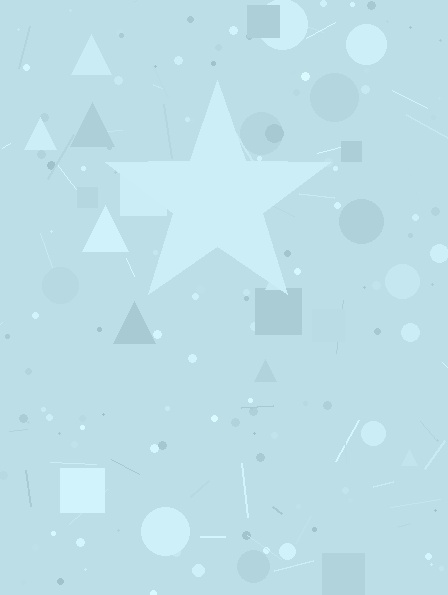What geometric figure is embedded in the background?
A star is embedded in the background.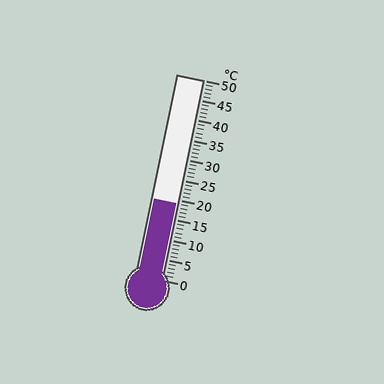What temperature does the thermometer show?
The thermometer shows approximately 19°C.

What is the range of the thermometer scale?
The thermometer scale ranges from 0°C to 50°C.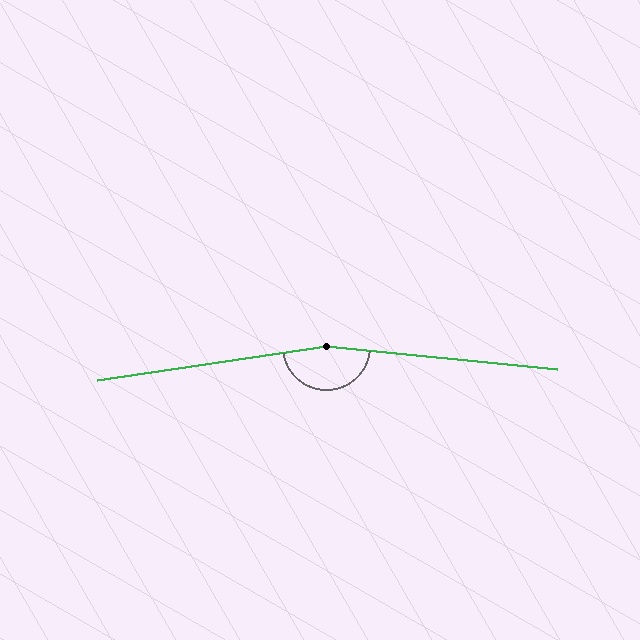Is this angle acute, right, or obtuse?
It is obtuse.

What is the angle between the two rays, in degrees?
Approximately 166 degrees.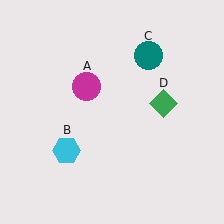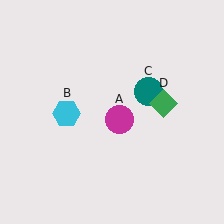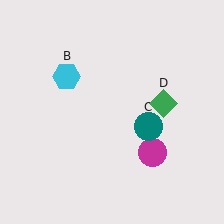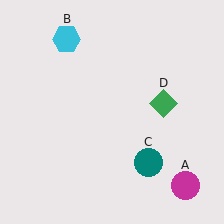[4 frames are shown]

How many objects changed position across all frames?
3 objects changed position: magenta circle (object A), cyan hexagon (object B), teal circle (object C).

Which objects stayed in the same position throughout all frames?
Green diamond (object D) remained stationary.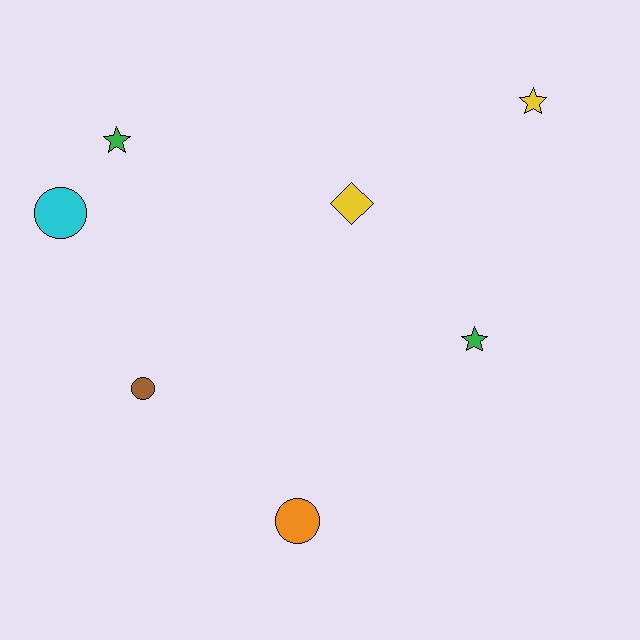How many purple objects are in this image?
There are no purple objects.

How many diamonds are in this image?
There is 1 diamond.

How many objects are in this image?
There are 7 objects.